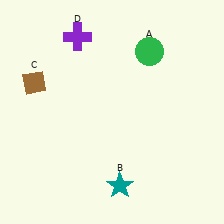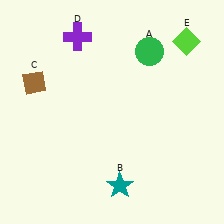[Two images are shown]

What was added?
A lime diamond (E) was added in Image 2.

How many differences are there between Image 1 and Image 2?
There is 1 difference between the two images.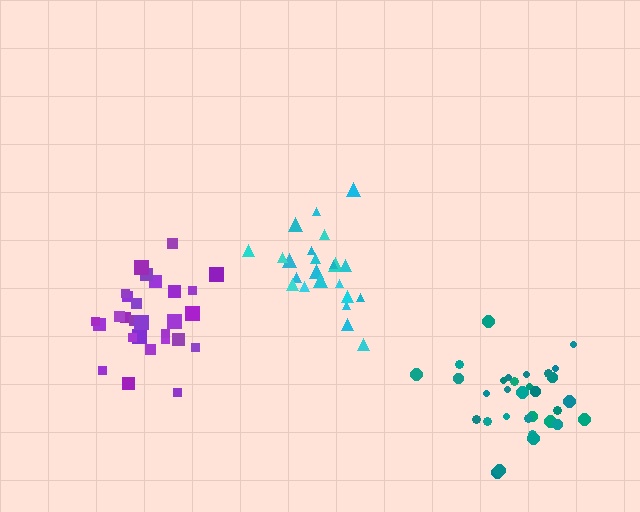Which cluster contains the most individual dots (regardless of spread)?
Teal (32).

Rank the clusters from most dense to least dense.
teal, purple, cyan.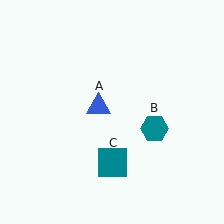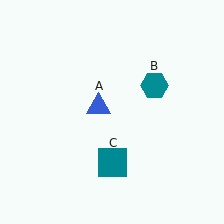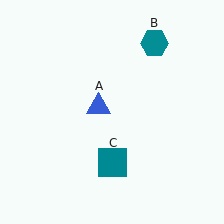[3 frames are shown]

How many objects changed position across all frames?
1 object changed position: teal hexagon (object B).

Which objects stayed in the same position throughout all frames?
Blue triangle (object A) and teal square (object C) remained stationary.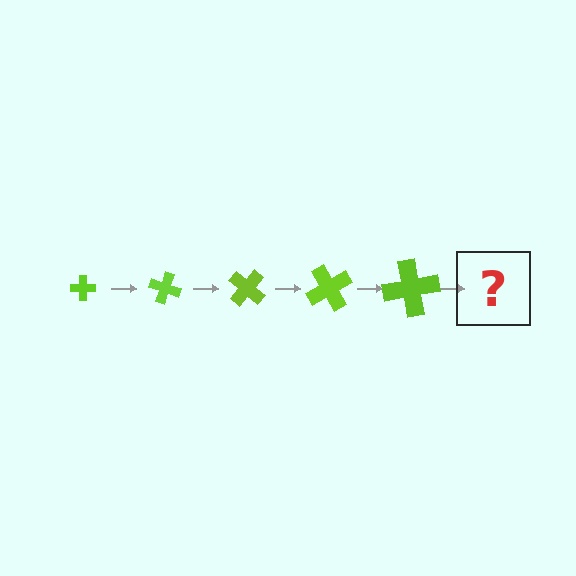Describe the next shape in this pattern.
It should be a cross, larger than the previous one and rotated 100 degrees from the start.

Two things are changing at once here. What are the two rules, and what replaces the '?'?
The two rules are that the cross grows larger each step and it rotates 20 degrees each step. The '?' should be a cross, larger than the previous one and rotated 100 degrees from the start.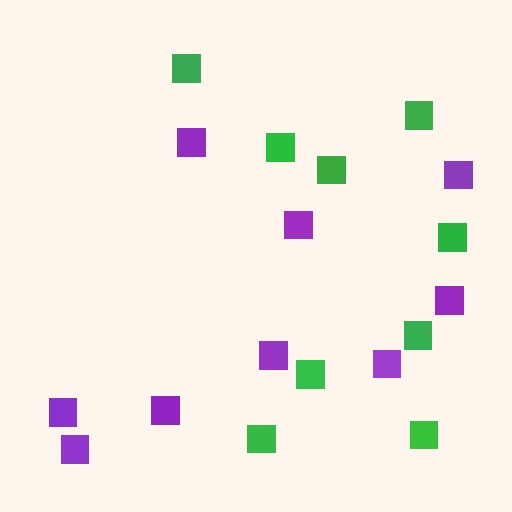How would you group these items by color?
There are 2 groups: one group of green squares (9) and one group of purple squares (9).